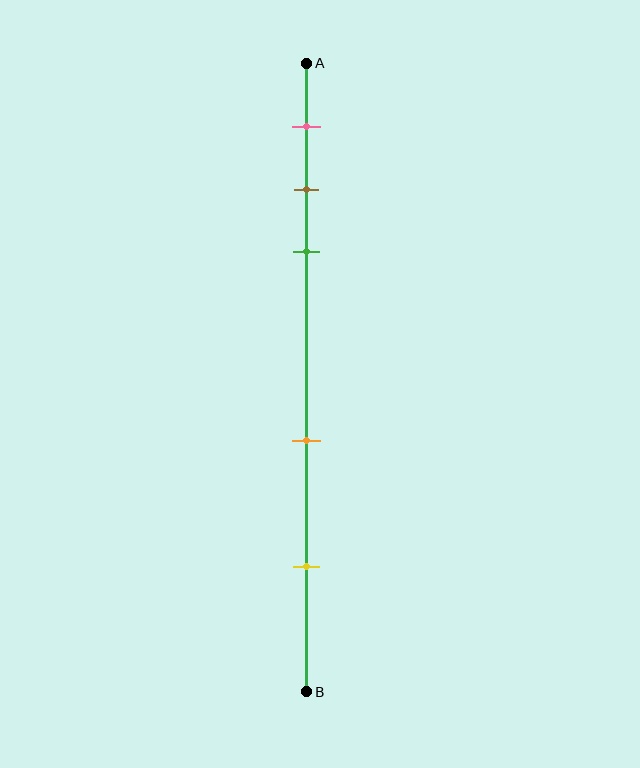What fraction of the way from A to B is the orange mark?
The orange mark is approximately 60% (0.6) of the way from A to B.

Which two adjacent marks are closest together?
The brown and green marks are the closest adjacent pair.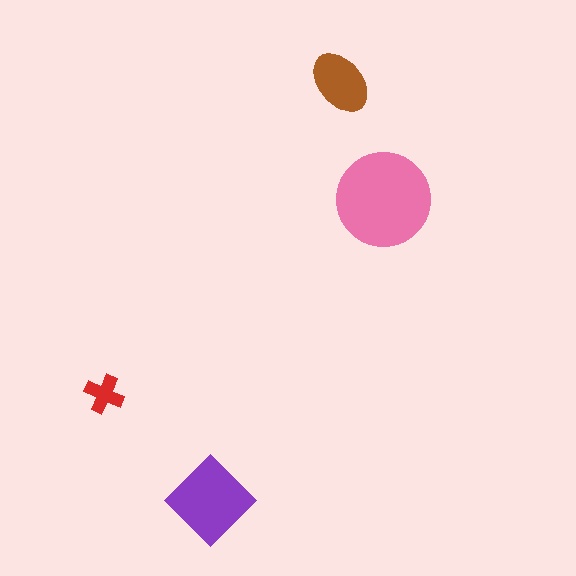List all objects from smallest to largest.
The red cross, the brown ellipse, the purple diamond, the pink circle.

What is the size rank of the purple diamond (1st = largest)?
2nd.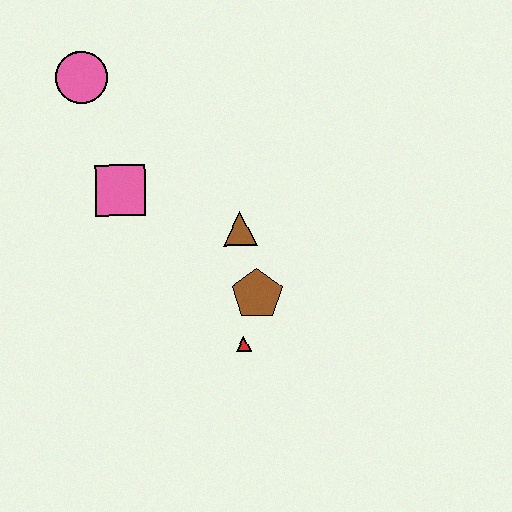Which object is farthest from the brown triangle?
The pink circle is farthest from the brown triangle.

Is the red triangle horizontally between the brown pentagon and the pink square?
Yes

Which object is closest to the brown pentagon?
The red triangle is closest to the brown pentagon.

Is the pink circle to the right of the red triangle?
No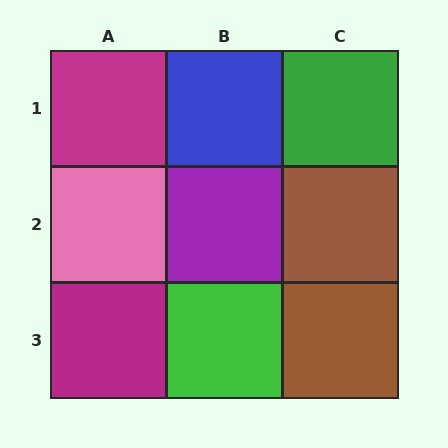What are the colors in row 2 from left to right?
Pink, purple, brown.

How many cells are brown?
2 cells are brown.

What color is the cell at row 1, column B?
Blue.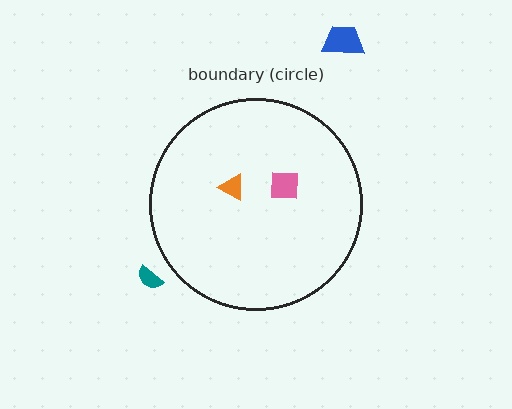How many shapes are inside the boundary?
2 inside, 2 outside.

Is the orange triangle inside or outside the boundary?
Inside.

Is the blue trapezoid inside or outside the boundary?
Outside.